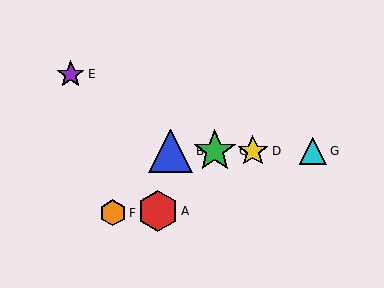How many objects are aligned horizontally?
4 objects (B, C, D, G) are aligned horizontally.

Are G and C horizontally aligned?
Yes, both are at y≈151.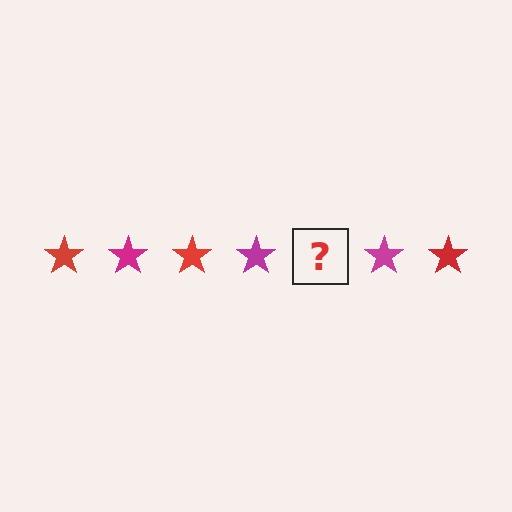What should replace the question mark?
The question mark should be replaced with a red star.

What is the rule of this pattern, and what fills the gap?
The rule is that the pattern cycles through red, magenta stars. The gap should be filled with a red star.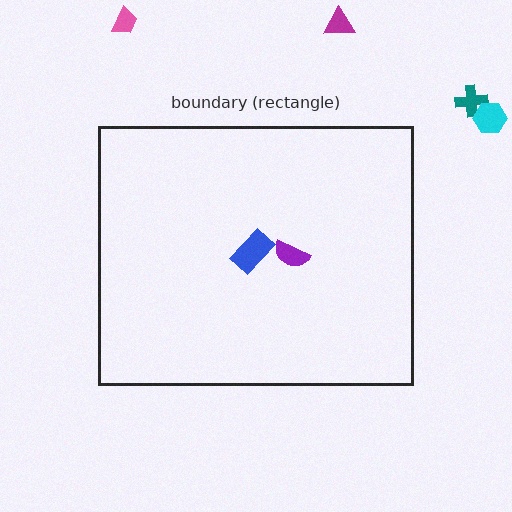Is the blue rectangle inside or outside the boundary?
Inside.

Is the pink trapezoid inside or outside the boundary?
Outside.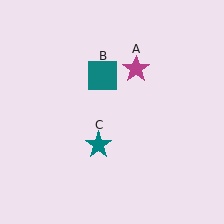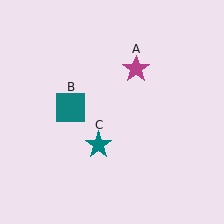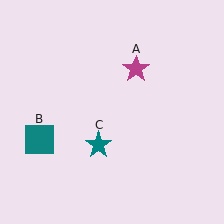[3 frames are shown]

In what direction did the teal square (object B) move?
The teal square (object B) moved down and to the left.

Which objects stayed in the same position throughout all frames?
Magenta star (object A) and teal star (object C) remained stationary.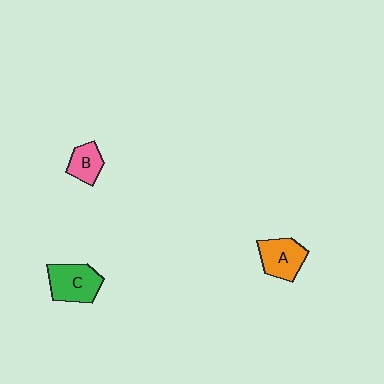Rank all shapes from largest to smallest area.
From largest to smallest: C (green), A (orange), B (pink).